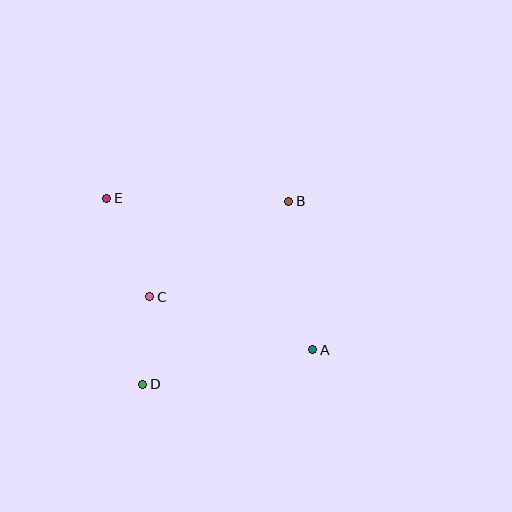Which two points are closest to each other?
Points C and D are closest to each other.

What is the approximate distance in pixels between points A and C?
The distance between A and C is approximately 172 pixels.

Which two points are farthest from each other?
Points A and E are farthest from each other.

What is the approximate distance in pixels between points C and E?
The distance between C and E is approximately 107 pixels.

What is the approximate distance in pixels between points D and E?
The distance between D and E is approximately 190 pixels.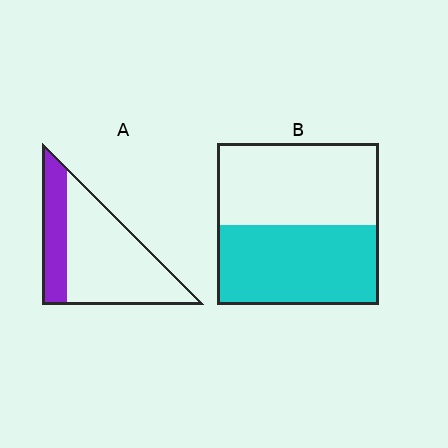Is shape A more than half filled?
No.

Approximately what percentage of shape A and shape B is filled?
A is approximately 30% and B is approximately 50%.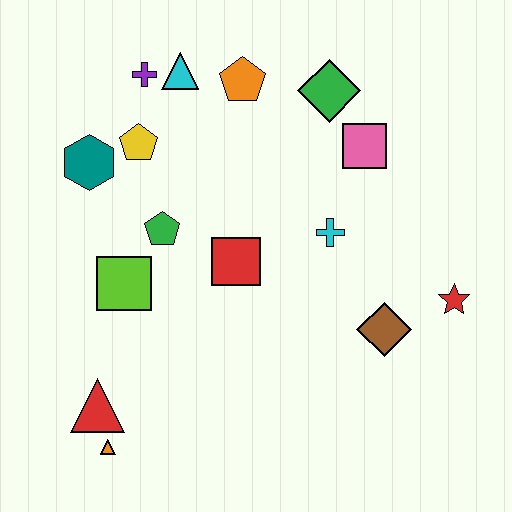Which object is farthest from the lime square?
The red star is farthest from the lime square.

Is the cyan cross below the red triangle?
No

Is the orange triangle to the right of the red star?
No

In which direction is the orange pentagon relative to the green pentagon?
The orange pentagon is above the green pentagon.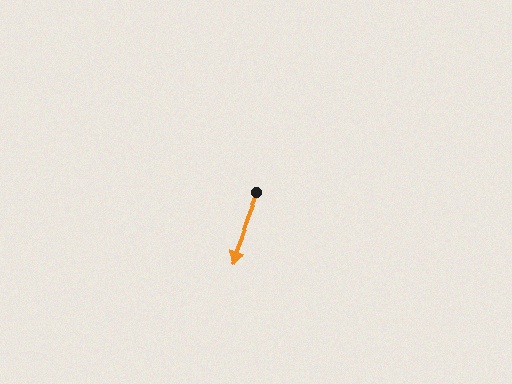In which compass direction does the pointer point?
South.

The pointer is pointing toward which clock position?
Roughly 7 o'clock.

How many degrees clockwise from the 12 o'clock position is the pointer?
Approximately 200 degrees.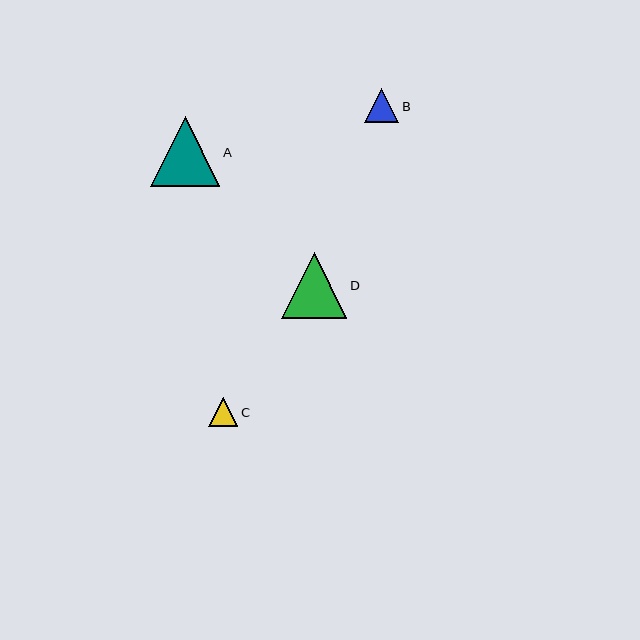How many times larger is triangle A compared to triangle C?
Triangle A is approximately 2.4 times the size of triangle C.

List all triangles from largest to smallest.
From largest to smallest: A, D, B, C.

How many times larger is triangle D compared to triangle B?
Triangle D is approximately 1.9 times the size of triangle B.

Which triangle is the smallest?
Triangle C is the smallest with a size of approximately 29 pixels.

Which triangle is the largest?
Triangle A is the largest with a size of approximately 70 pixels.